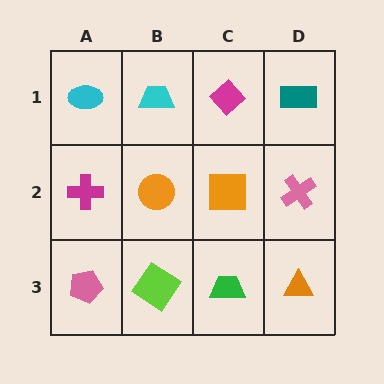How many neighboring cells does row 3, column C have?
3.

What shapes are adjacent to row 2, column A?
A cyan ellipse (row 1, column A), a pink pentagon (row 3, column A), an orange circle (row 2, column B).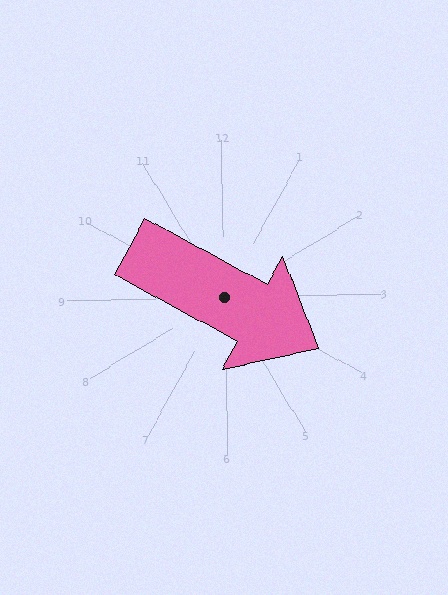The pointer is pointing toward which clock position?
Roughly 4 o'clock.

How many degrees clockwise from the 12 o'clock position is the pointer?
Approximately 120 degrees.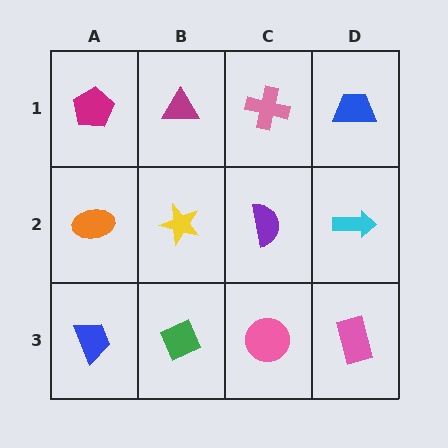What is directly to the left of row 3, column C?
A green diamond.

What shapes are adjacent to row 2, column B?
A magenta triangle (row 1, column B), a green diamond (row 3, column B), an orange ellipse (row 2, column A), a purple semicircle (row 2, column C).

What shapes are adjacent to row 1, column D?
A cyan arrow (row 2, column D), a pink cross (row 1, column C).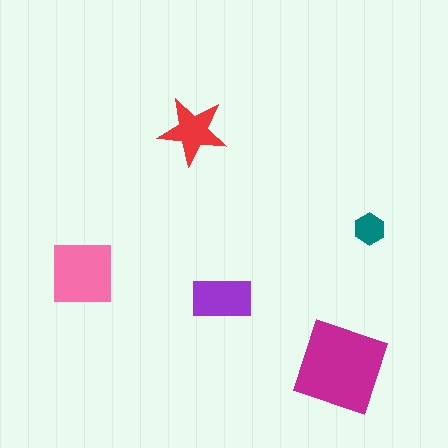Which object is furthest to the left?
The pink square is leftmost.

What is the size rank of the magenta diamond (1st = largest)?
1st.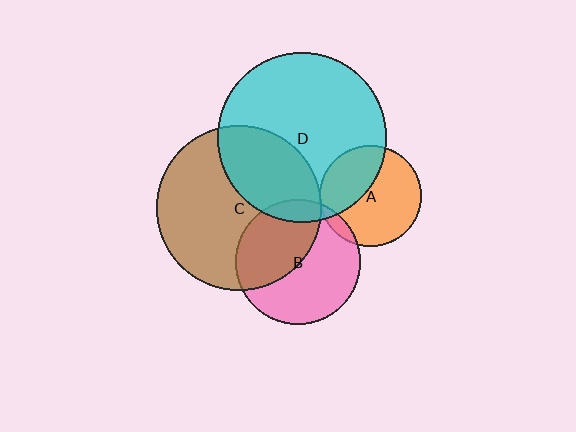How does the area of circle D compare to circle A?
Approximately 2.8 times.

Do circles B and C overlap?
Yes.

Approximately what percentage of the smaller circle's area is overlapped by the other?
Approximately 45%.